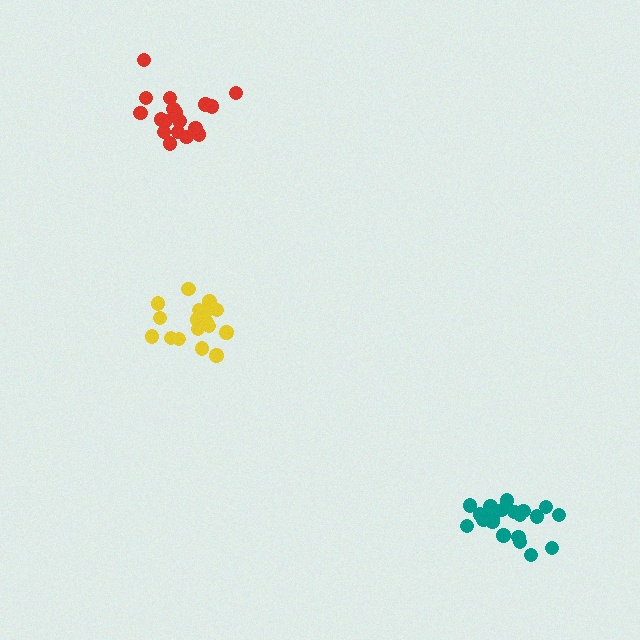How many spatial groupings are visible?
There are 3 spatial groupings.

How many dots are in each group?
Group 1: 18 dots, Group 2: 19 dots, Group 3: 21 dots (58 total).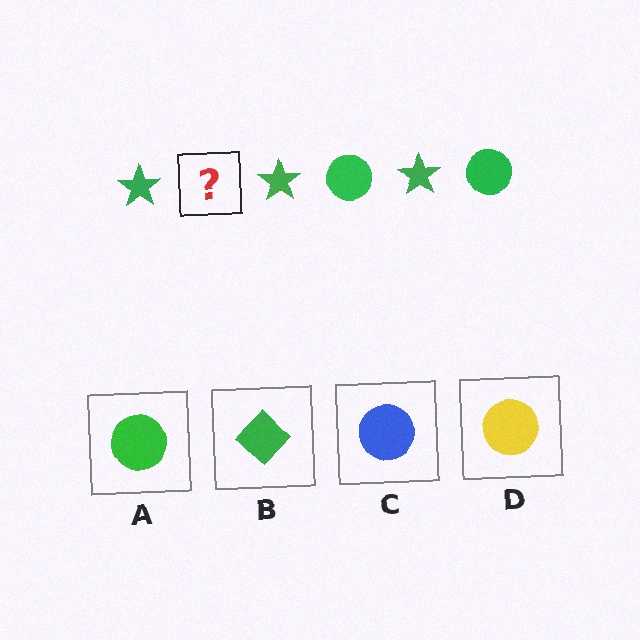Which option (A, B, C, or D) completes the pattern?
A.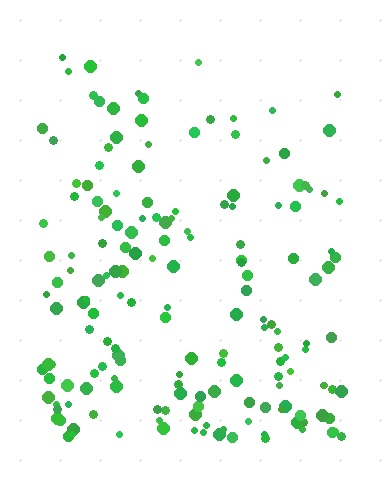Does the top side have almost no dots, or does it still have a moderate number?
Still a moderate number, just noticeably fewer than the bottom.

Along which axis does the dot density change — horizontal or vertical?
Vertical.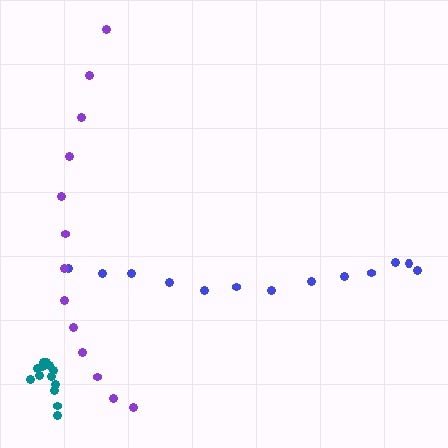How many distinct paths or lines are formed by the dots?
There are 3 distinct paths.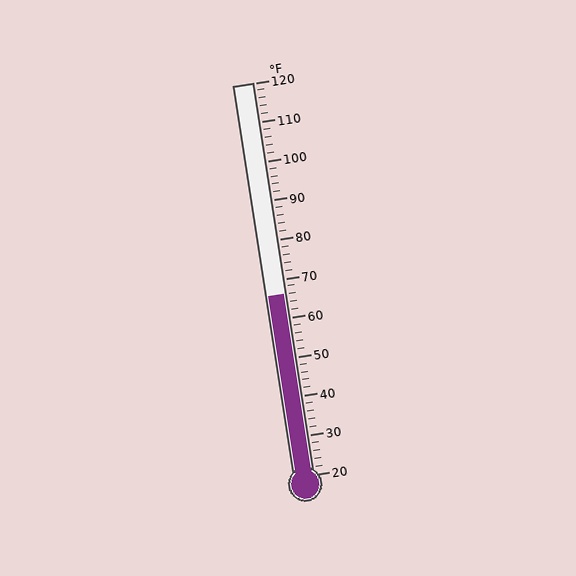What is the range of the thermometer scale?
The thermometer scale ranges from 20°F to 120°F.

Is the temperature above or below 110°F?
The temperature is below 110°F.